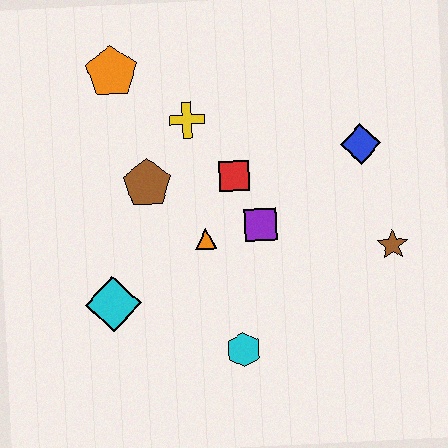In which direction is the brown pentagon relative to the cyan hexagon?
The brown pentagon is above the cyan hexagon.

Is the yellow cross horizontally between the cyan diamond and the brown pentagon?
No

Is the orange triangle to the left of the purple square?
Yes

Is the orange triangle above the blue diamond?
No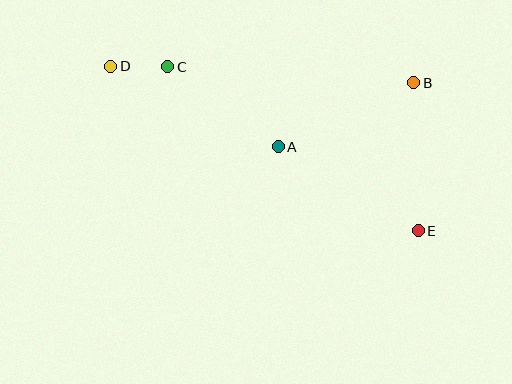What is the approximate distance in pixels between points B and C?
The distance between B and C is approximately 246 pixels.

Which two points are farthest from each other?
Points D and E are farthest from each other.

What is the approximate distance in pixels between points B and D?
The distance between B and D is approximately 303 pixels.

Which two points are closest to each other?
Points C and D are closest to each other.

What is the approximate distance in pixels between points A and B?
The distance between A and B is approximately 150 pixels.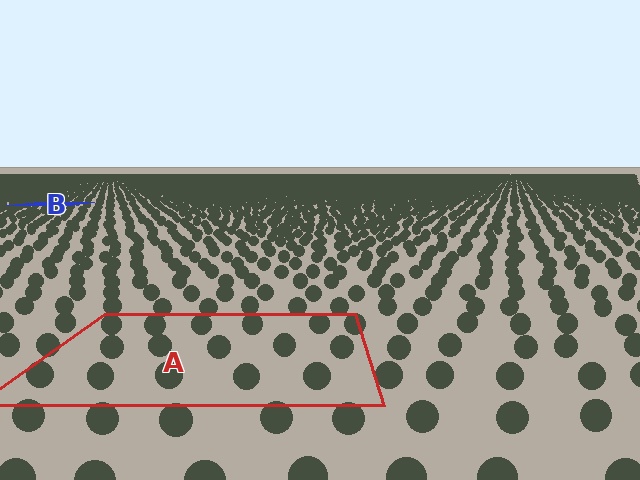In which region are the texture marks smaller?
The texture marks are smaller in region B, because it is farther away.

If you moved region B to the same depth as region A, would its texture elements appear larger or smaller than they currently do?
They would appear larger. At a closer depth, the same texture elements are projected at a bigger on-screen size.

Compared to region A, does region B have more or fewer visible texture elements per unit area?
Region B has more texture elements per unit area — they are packed more densely because it is farther away.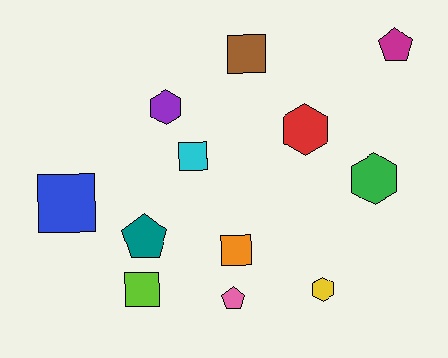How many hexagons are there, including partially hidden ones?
There are 4 hexagons.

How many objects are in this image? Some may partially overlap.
There are 12 objects.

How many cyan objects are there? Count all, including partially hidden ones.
There is 1 cyan object.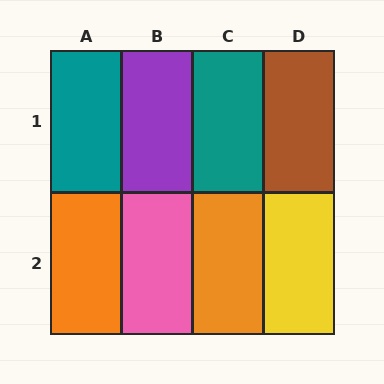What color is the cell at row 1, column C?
Teal.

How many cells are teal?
2 cells are teal.